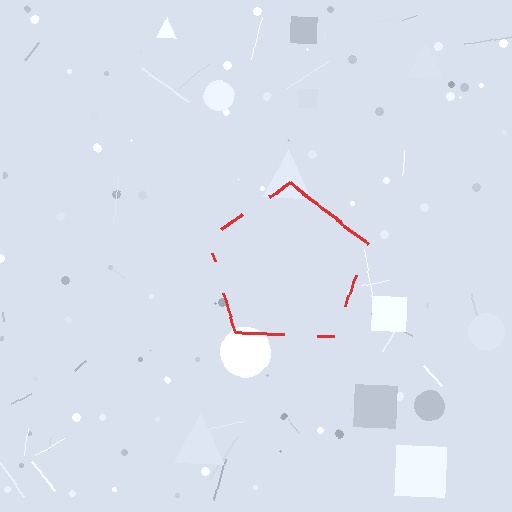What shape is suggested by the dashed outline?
The dashed outline suggests a pentagon.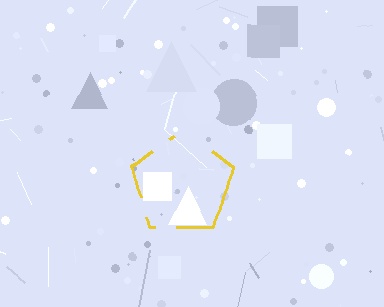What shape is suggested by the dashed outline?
The dashed outline suggests a pentagon.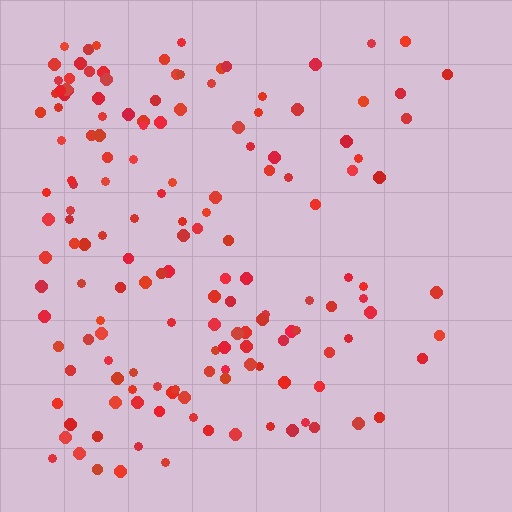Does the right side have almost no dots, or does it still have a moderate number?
Still a moderate number, just noticeably fewer than the left.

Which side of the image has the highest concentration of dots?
The left.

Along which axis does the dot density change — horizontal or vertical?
Horizontal.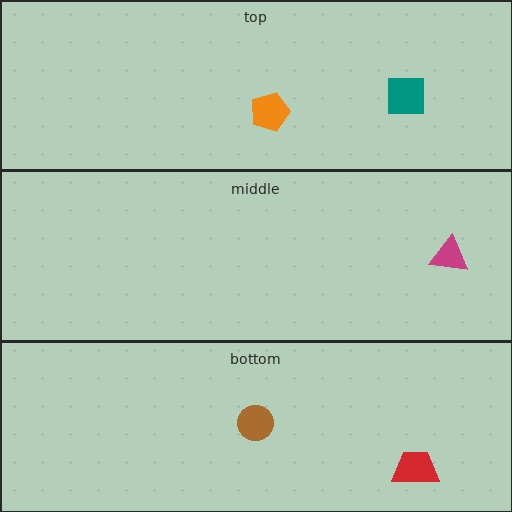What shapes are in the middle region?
The magenta triangle.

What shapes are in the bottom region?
The red trapezoid, the brown circle.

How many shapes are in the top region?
2.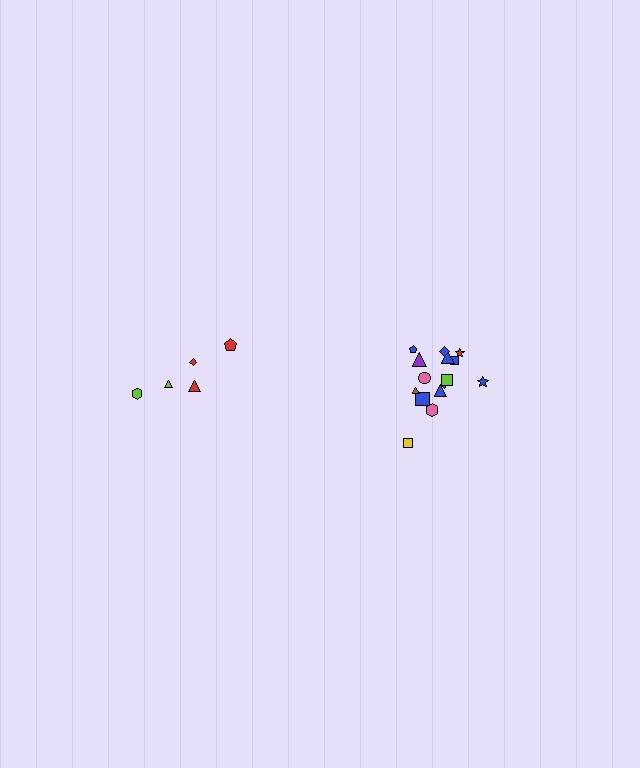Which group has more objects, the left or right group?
The right group.